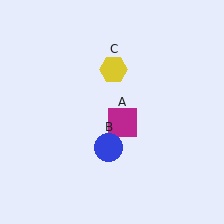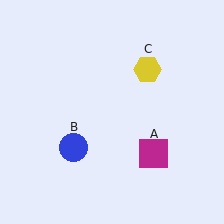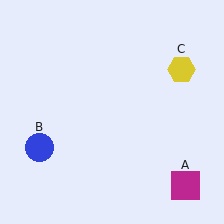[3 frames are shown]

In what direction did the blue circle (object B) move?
The blue circle (object B) moved left.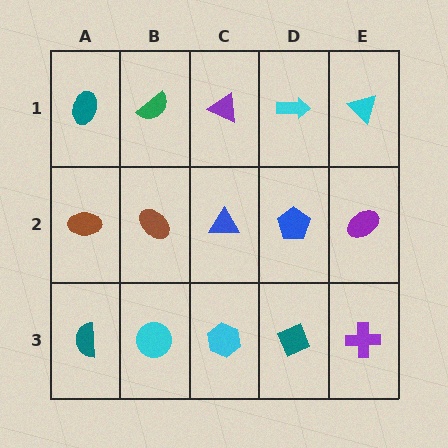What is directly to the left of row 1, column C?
A green semicircle.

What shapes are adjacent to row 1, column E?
A purple ellipse (row 2, column E), a cyan arrow (row 1, column D).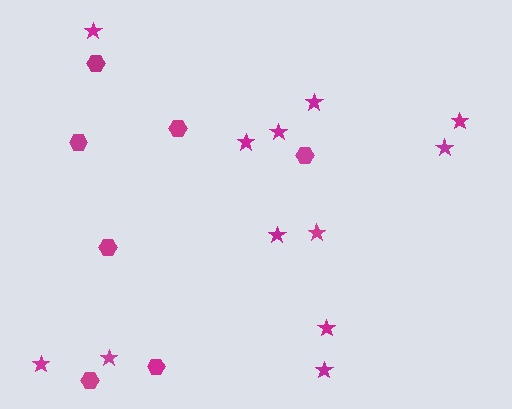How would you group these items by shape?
There are 2 groups: one group of hexagons (7) and one group of stars (12).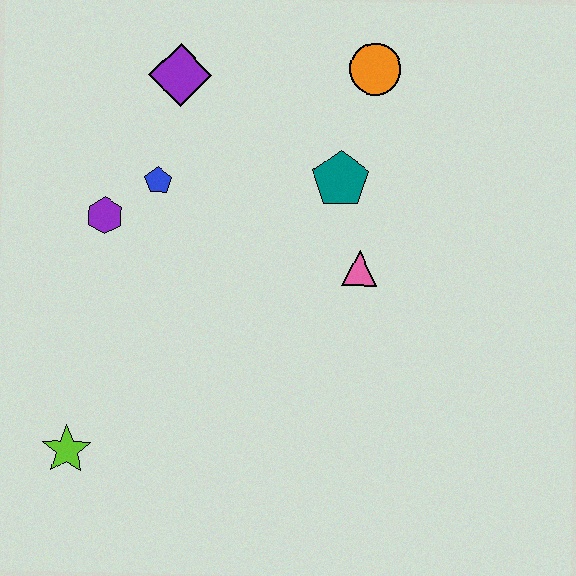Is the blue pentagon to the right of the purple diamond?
No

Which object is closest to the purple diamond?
The blue pentagon is closest to the purple diamond.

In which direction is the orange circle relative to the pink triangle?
The orange circle is above the pink triangle.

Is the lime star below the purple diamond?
Yes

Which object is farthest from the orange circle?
The lime star is farthest from the orange circle.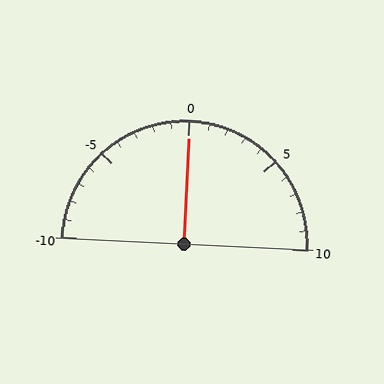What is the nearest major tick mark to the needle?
The nearest major tick mark is 0.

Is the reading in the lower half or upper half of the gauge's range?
The reading is in the upper half of the range (-10 to 10).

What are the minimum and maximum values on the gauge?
The gauge ranges from -10 to 10.